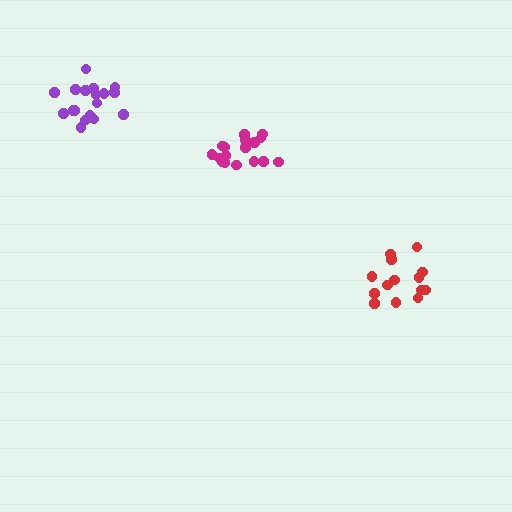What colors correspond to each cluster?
The clusters are colored: red, purple, magenta.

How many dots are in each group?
Group 1: 14 dots, Group 2: 19 dots, Group 3: 18 dots (51 total).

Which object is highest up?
The purple cluster is topmost.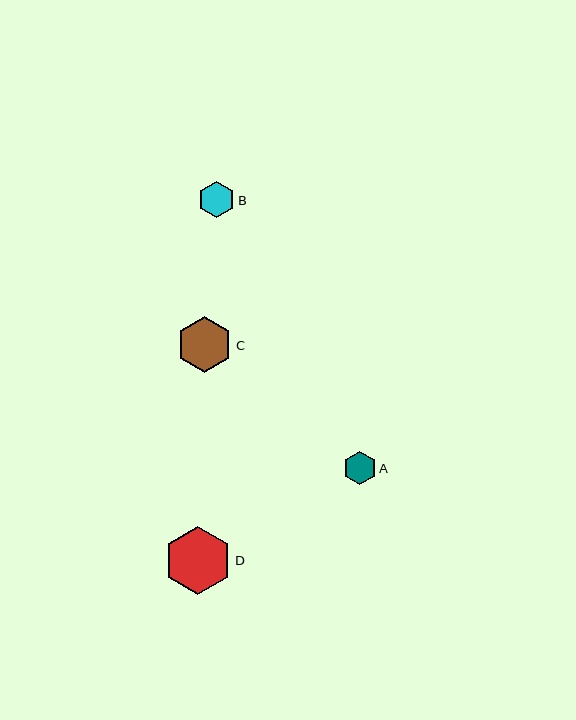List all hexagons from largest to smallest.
From largest to smallest: D, C, B, A.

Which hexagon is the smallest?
Hexagon A is the smallest with a size of approximately 33 pixels.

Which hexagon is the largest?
Hexagon D is the largest with a size of approximately 68 pixels.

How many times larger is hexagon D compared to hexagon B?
Hexagon D is approximately 1.9 times the size of hexagon B.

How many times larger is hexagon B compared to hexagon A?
Hexagon B is approximately 1.1 times the size of hexagon A.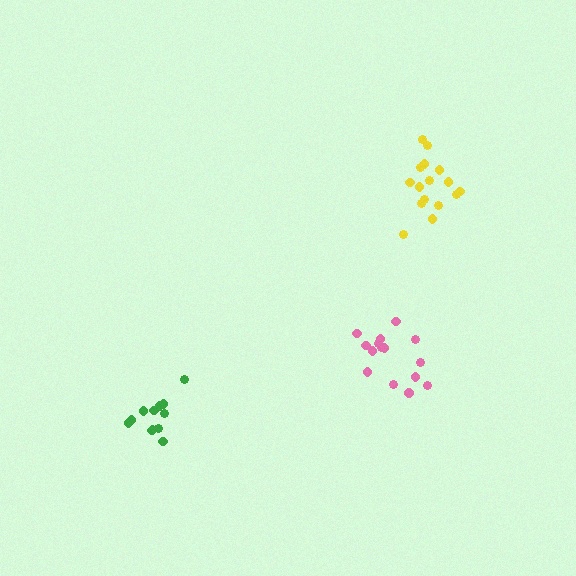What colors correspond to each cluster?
The clusters are colored: green, pink, yellow.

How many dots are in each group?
Group 1: 12 dots, Group 2: 15 dots, Group 3: 16 dots (43 total).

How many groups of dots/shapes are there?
There are 3 groups.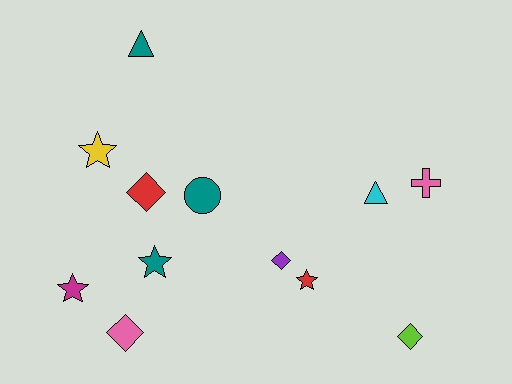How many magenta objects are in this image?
There is 1 magenta object.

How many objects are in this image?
There are 12 objects.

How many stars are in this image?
There are 4 stars.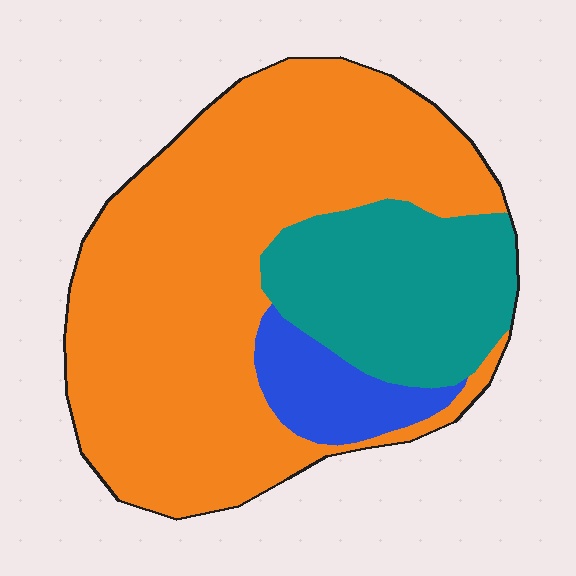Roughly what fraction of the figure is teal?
Teal takes up less than a quarter of the figure.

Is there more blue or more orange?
Orange.